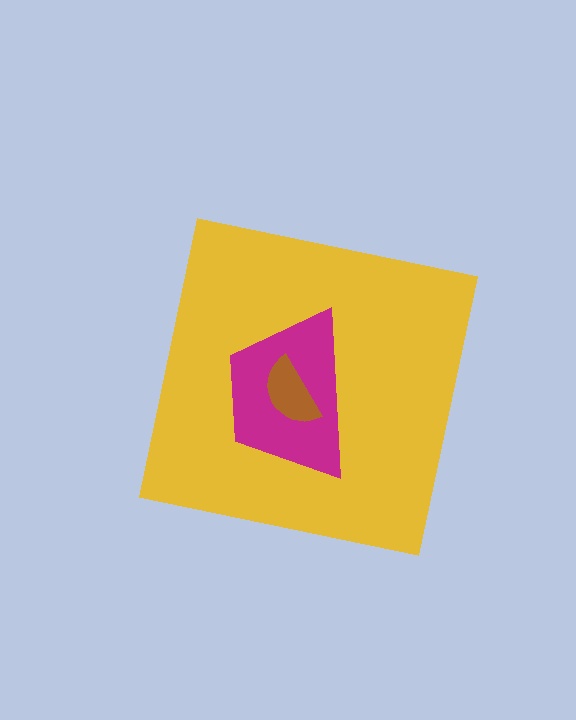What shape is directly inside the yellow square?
The magenta trapezoid.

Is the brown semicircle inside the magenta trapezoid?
Yes.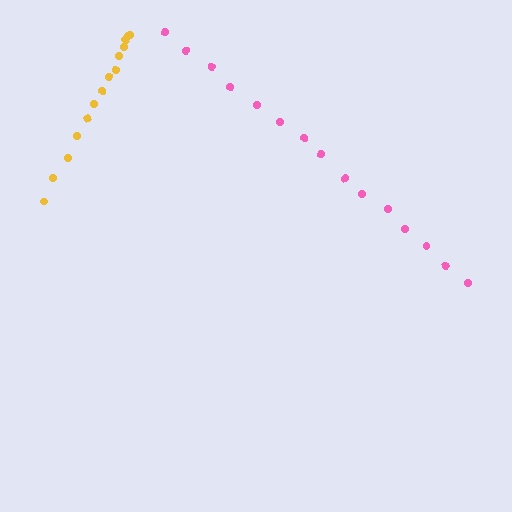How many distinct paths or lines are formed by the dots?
There are 2 distinct paths.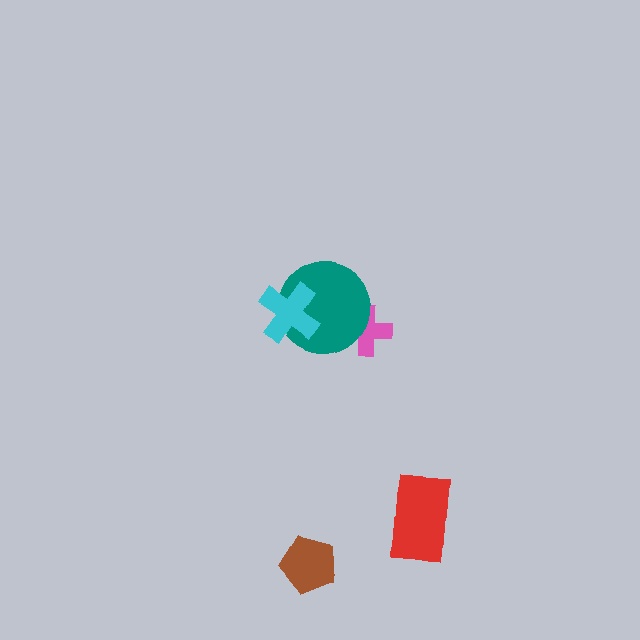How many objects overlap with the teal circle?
2 objects overlap with the teal circle.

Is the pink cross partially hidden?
Yes, it is partially covered by another shape.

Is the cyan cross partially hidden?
No, no other shape covers it.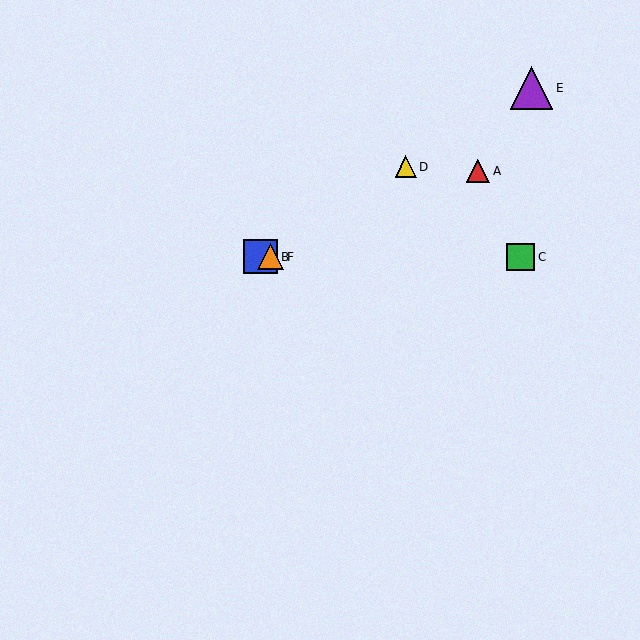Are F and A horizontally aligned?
No, F is at y≈257 and A is at y≈171.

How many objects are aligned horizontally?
3 objects (B, C, F) are aligned horizontally.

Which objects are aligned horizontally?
Objects B, C, F are aligned horizontally.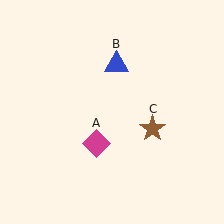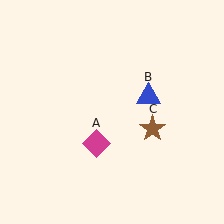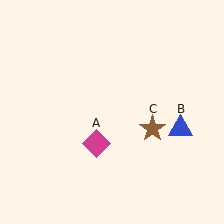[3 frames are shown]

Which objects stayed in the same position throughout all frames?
Magenta diamond (object A) and brown star (object C) remained stationary.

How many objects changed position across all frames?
1 object changed position: blue triangle (object B).